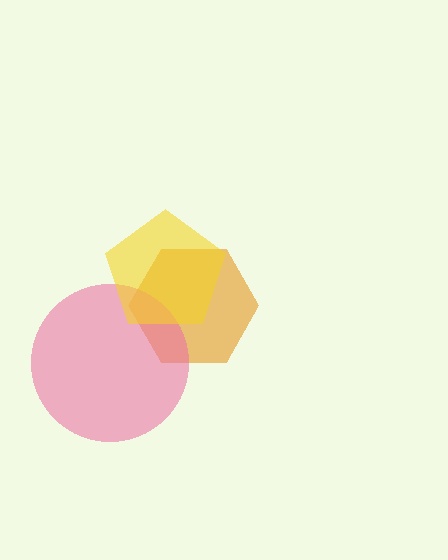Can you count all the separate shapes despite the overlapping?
Yes, there are 3 separate shapes.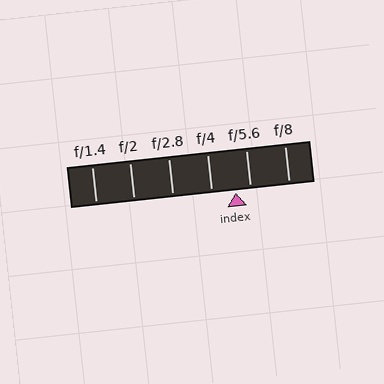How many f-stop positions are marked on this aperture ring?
There are 6 f-stop positions marked.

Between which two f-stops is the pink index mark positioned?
The index mark is between f/4 and f/5.6.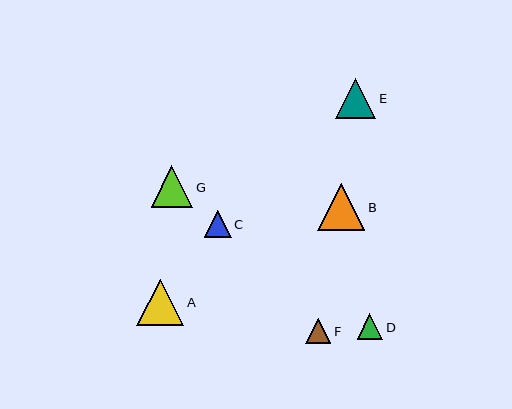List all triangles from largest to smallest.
From largest to smallest: B, A, G, E, C, D, F.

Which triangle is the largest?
Triangle B is the largest with a size of approximately 48 pixels.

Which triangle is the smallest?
Triangle F is the smallest with a size of approximately 25 pixels.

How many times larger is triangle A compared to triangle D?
Triangle A is approximately 1.8 times the size of triangle D.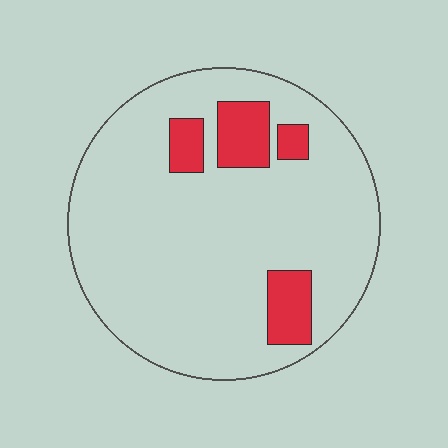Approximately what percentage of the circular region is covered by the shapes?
Approximately 15%.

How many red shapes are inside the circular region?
4.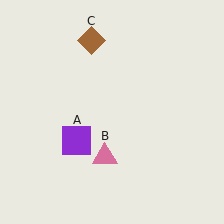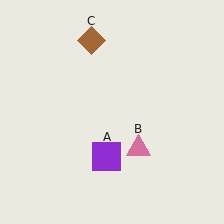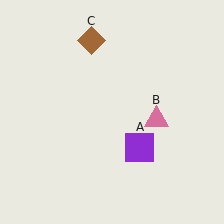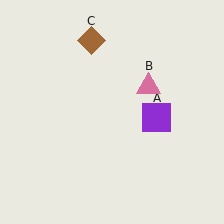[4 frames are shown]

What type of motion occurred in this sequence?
The purple square (object A), pink triangle (object B) rotated counterclockwise around the center of the scene.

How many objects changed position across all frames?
2 objects changed position: purple square (object A), pink triangle (object B).